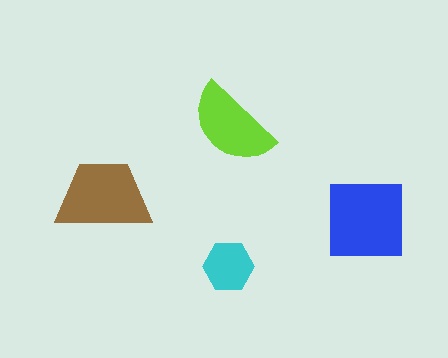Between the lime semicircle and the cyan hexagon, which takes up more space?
The lime semicircle.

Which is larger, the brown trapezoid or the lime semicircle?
The brown trapezoid.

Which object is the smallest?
The cyan hexagon.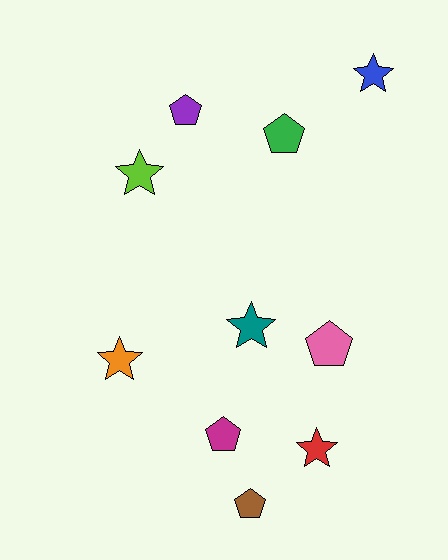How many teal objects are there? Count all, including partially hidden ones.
There is 1 teal object.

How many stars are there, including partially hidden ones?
There are 5 stars.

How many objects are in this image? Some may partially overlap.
There are 10 objects.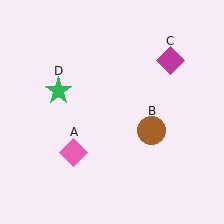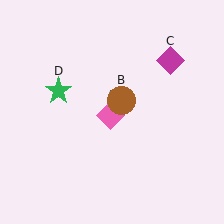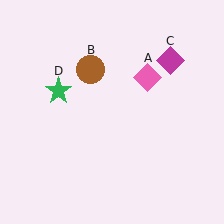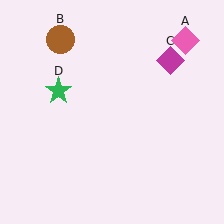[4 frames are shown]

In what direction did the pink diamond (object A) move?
The pink diamond (object A) moved up and to the right.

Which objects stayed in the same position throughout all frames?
Magenta diamond (object C) and green star (object D) remained stationary.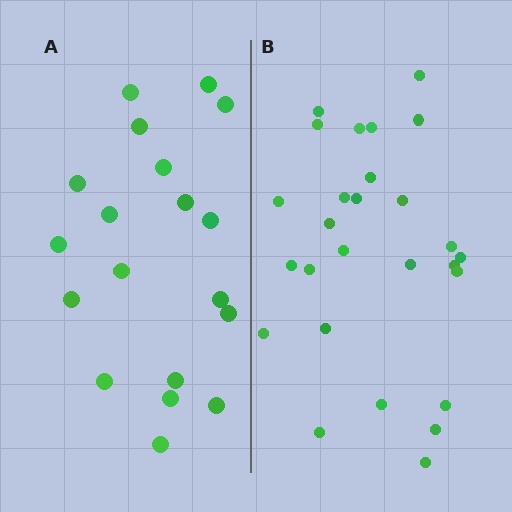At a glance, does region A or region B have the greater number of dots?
Region B (the right region) has more dots.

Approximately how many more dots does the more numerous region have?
Region B has roughly 8 or so more dots than region A.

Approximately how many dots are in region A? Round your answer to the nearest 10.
About 20 dots. (The exact count is 19, which rounds to 20.)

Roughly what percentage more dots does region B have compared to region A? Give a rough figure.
About 40% more.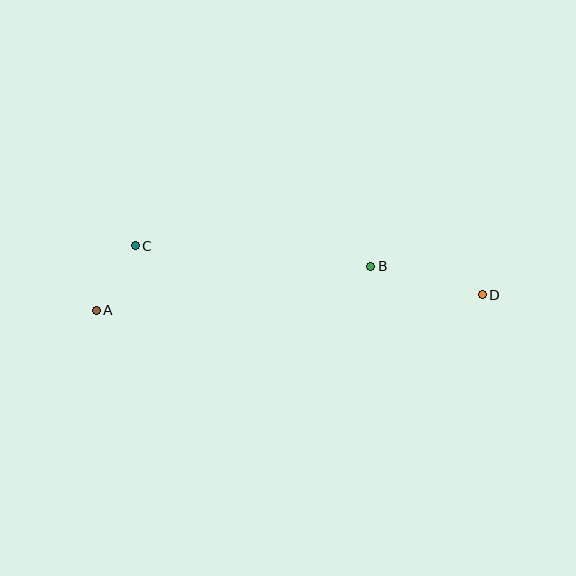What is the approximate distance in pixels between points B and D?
The distance between B and D is approximately 115 pixels.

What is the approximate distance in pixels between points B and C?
The distance between B and C is approximately 237 pixels.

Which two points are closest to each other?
Points A and C are closest to each other.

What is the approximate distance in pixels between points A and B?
The distance between A and B is approximately 278 pixels.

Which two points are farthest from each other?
Points A and D are farthest from each other.